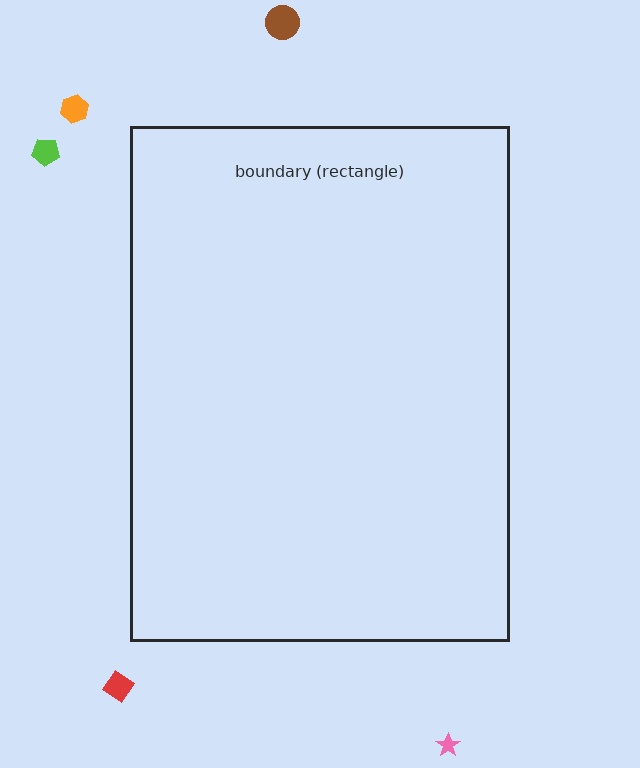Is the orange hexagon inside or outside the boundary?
Outside.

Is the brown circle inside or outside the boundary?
Outside.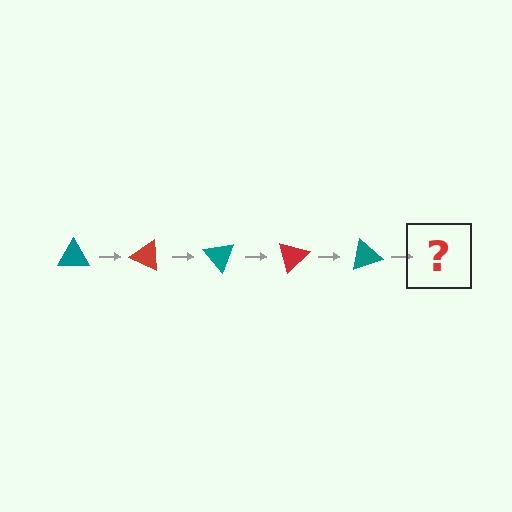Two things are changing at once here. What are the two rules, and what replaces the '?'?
The two rules are that it rotates 25 degrees each step and the color cycles through teal and red. The '?' should be a red triangle, rotated 125 degrees from the start.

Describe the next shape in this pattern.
It should be a red triangle, rotated 125 degrees from the start.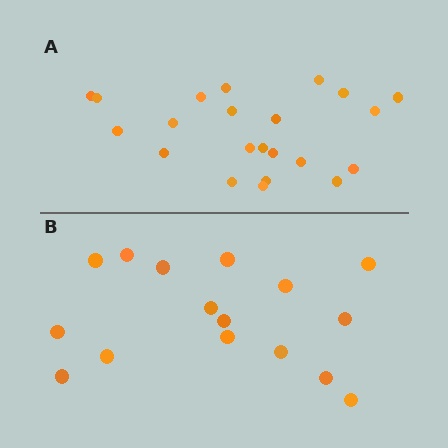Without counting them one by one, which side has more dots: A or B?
Region A (the top region) has more dots.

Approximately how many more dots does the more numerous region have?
Region A has about 6 more dots than region B.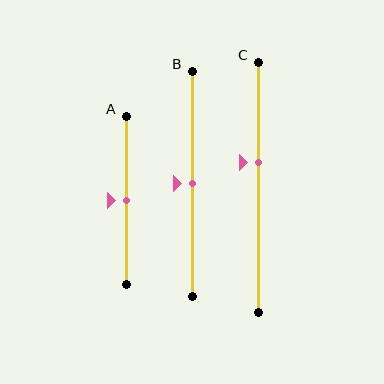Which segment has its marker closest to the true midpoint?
Segment A has its marker closest to the true midpoint.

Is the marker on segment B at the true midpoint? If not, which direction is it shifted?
Yes, the marker on segment B is at the true midpoint.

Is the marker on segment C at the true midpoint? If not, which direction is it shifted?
No, the marker on segment C is shifted upward by about 10% of the segment length.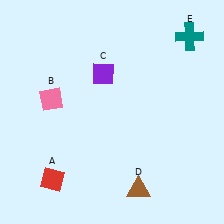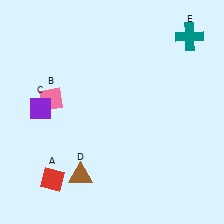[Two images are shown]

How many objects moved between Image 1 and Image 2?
2 objects moved between the two images.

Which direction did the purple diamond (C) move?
The purple diamond (C) moved left.